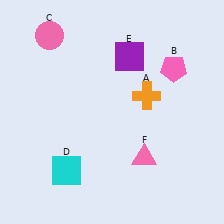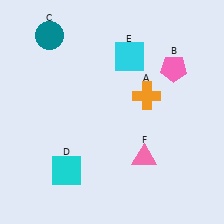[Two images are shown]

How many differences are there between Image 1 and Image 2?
There are 2 differences between the two images.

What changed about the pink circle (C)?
In Image 1, C is pink. In Image 2, it changed to teal.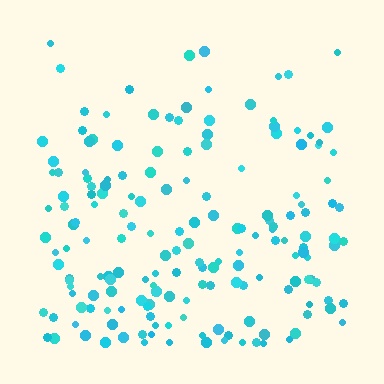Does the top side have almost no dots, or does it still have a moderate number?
Still a moderate number, just noticeably fewer than the bottom.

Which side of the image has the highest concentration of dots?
The bottom.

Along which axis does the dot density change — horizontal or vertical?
Vertical.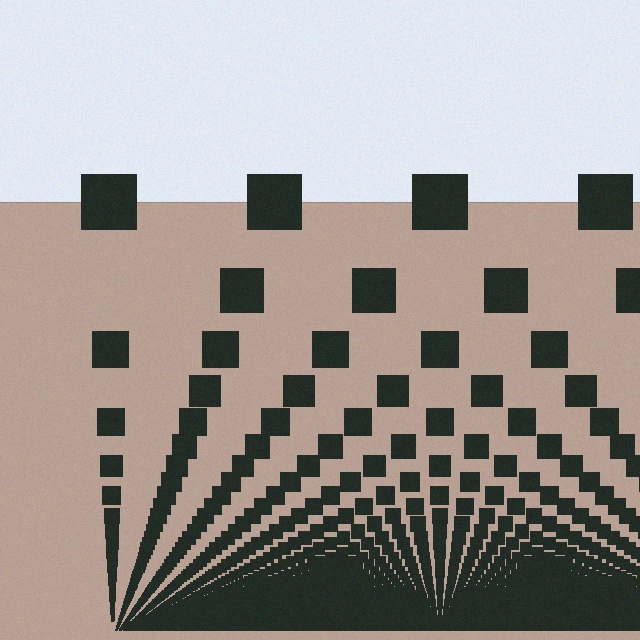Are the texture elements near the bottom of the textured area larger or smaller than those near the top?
Smaller. The gradient is inverted — elements near the bottom are smaller and denser.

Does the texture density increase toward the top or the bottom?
Density increases toward the bottom.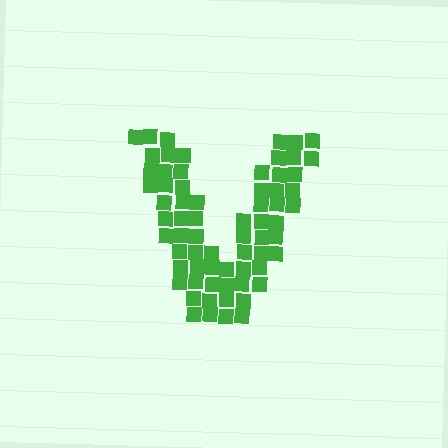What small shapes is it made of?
It is made of small squares.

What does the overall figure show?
The overall figure shows the letter V.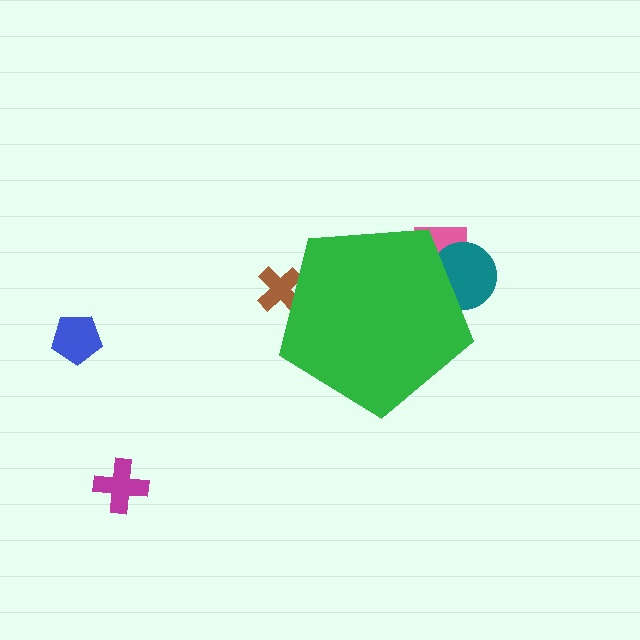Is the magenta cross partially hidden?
No, the magenta cross is fully visible.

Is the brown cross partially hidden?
Yes, the brown cross is partially hidden behind the green pentagon.